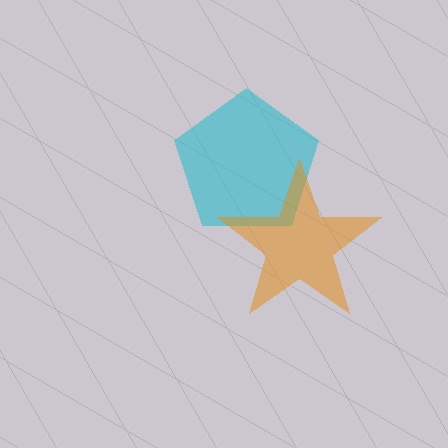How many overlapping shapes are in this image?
There are 2 overlapping shapes in the image.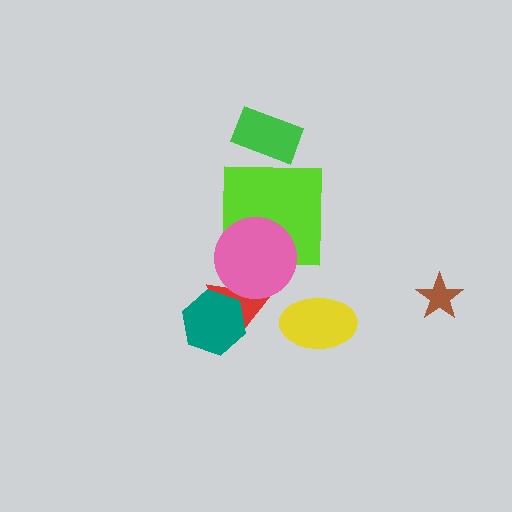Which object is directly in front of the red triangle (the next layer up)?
The teal hexagon is directly in front of the red triangle.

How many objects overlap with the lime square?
1 object overlaps with the lime square.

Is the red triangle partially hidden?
Yes, it is partially covered by another shape.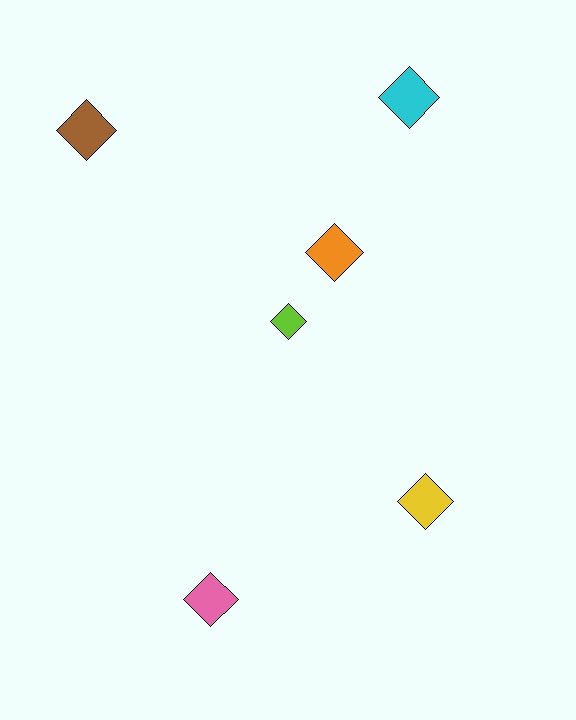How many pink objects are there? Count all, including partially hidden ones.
There is 1 pink object.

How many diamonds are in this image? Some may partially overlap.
There are 6 diamonds.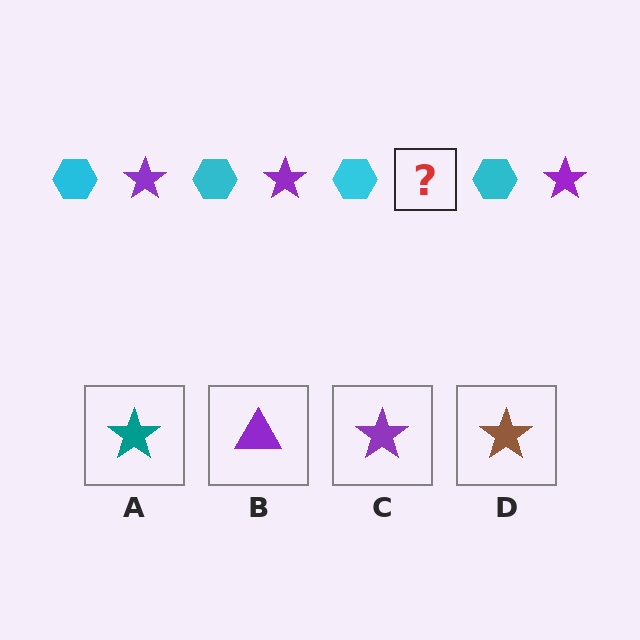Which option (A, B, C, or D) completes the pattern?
C.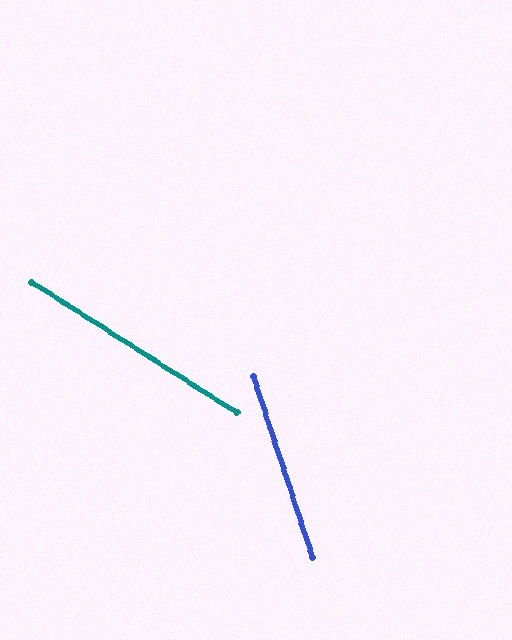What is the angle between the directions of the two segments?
Approximately 39 degrees.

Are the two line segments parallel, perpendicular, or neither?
Neither parallel nor perpendicular — they differ by about 39°.